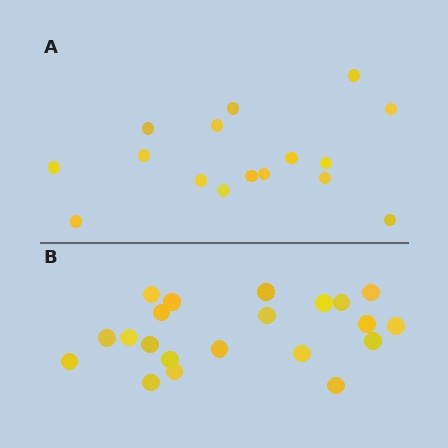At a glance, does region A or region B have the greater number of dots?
Region B (the bottom region) has more dots.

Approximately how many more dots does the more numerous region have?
Region B has about 5 more dots than region A.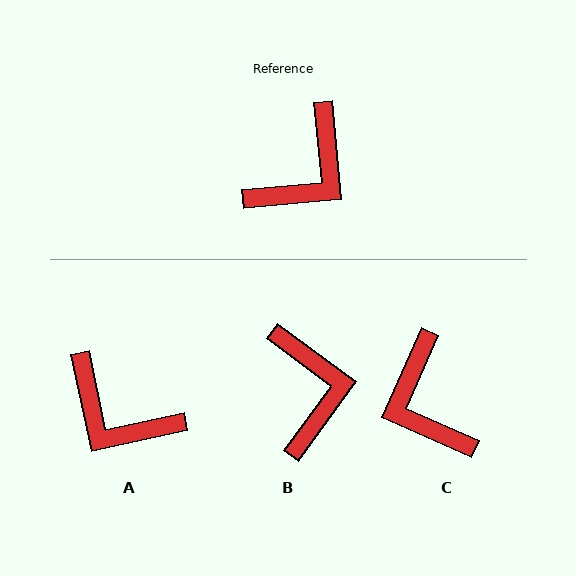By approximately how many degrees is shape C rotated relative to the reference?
Approximately 119 degrees clockwise.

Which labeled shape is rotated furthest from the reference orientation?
C, about 119 degrees away.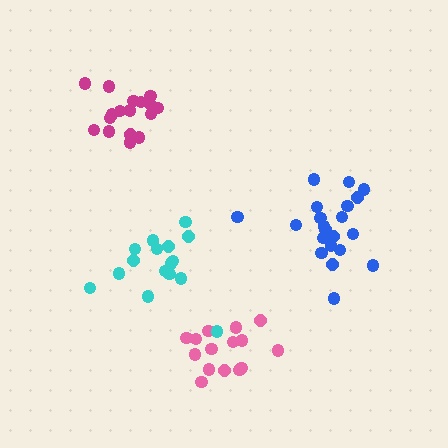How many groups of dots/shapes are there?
There are 4 groups.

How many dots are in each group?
Group 1: 15 dots, Group 2: 21 dots, Group 3: 17 dots, Group 4: 16 dots (69 total).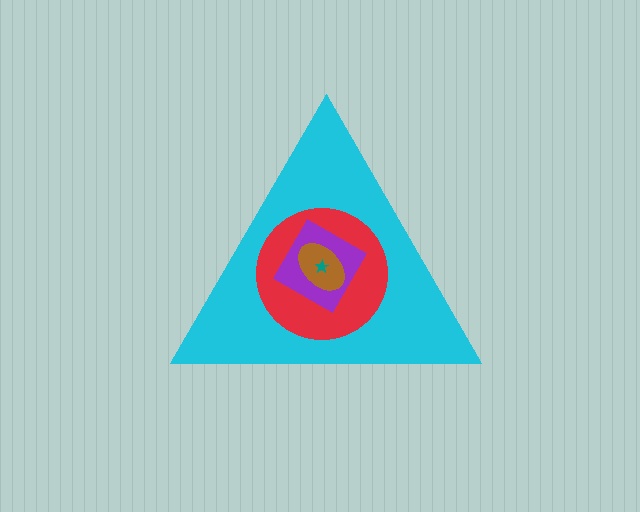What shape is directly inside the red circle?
The purple diamond.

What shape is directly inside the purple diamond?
The brown ellipse.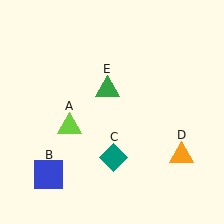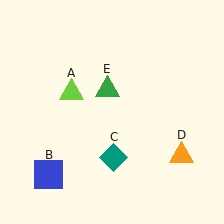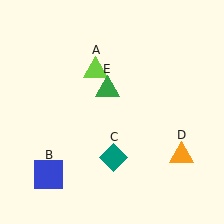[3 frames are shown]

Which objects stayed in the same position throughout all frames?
Blue square (object B) and teal diamond (object C) and orange triangle (object D) and green triangle (object E) remained stationary.